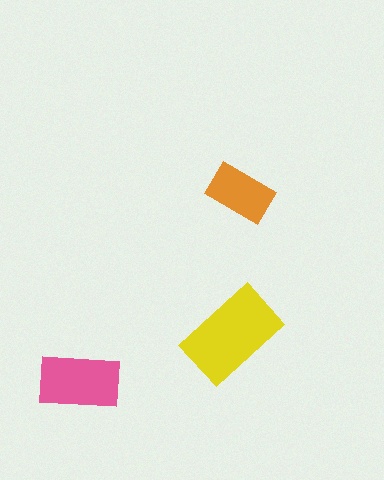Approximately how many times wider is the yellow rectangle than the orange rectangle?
About 1.5 times wider.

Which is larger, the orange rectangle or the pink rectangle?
The pink one.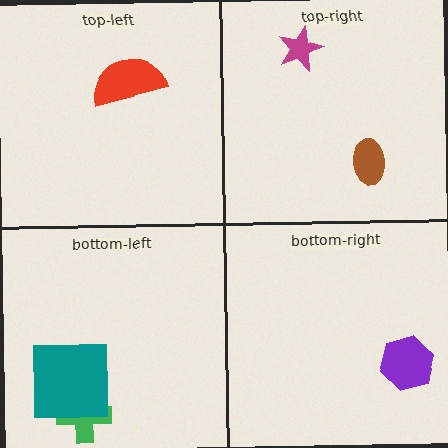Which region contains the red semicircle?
The top-left region.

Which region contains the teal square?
The bottom-left region.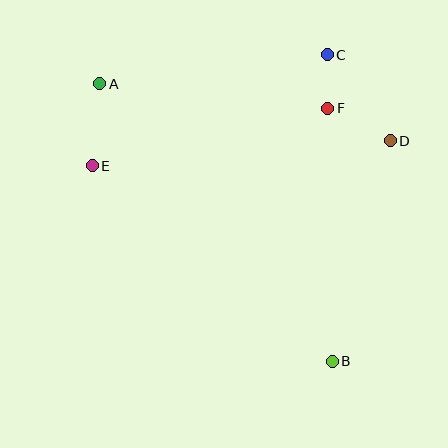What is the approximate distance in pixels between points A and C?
The distance between A and C is approximately 230 pixels.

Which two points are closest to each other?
Points C and F are closest to each other.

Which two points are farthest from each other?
Points A and B are farthest from each other.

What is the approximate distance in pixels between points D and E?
The distance between D and E is approximately 299 pixels.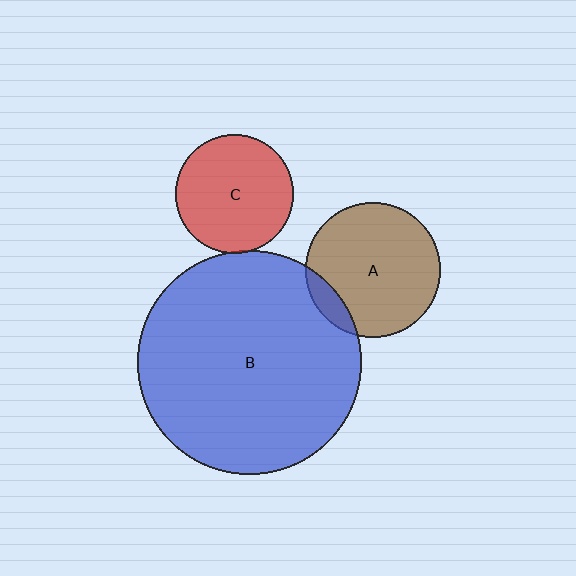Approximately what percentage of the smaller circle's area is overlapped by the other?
Approximately 10%.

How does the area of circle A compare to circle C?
Approximately 1.3 times.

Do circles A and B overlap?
Yes.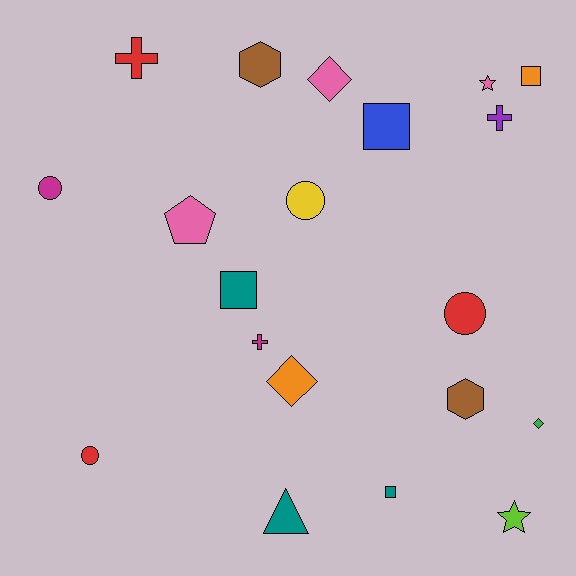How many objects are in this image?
There are 20 objects.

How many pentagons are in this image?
There is 1 pentagon.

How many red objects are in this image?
There are 3 red objects.